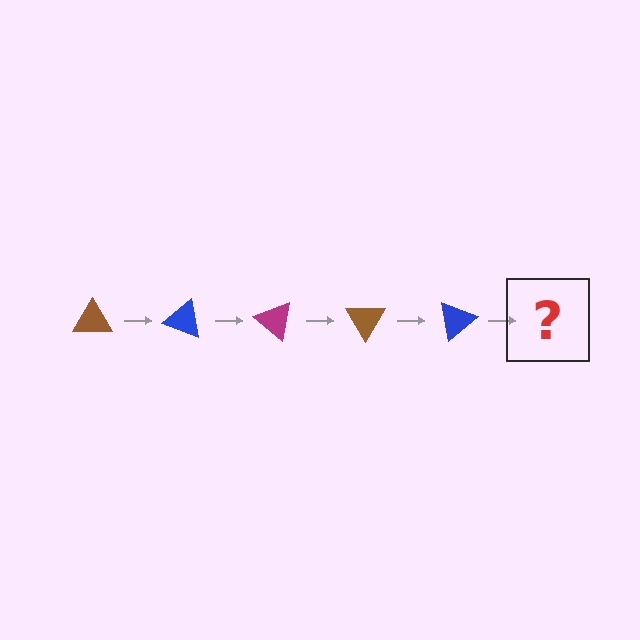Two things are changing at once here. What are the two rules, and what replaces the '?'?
The two rules are that it rotates 20 degrees each step and the color cycles through brown, blue, and magenta. The '?' should be a magenta triangle, rotated 100 degrees from the start.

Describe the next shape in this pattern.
It should be a magenta triangle, rotated 100 degrees from the start.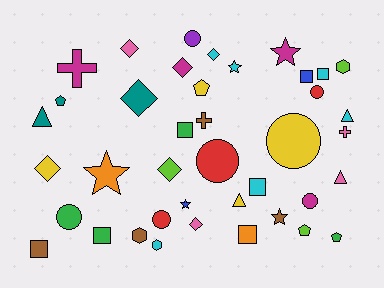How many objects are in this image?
There are 40 objects.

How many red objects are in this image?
There are 3 red objects.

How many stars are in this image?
There are 5 stars.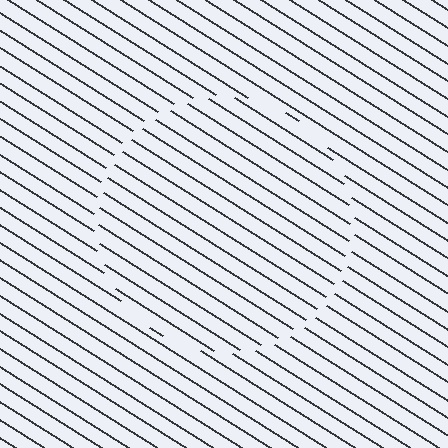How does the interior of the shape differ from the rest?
The interior of the shape contains the same grating, shifted by half a period — the contour is defined by the phase discontinuity where line-ends from the inner and outer gratings abut.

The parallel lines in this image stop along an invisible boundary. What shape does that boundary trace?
An illusory circle. The interior of the shape contains the same grating, shifted by half a period — the contour is defined by the phase discontinuity where line-ends from the inner and outer gratings abut.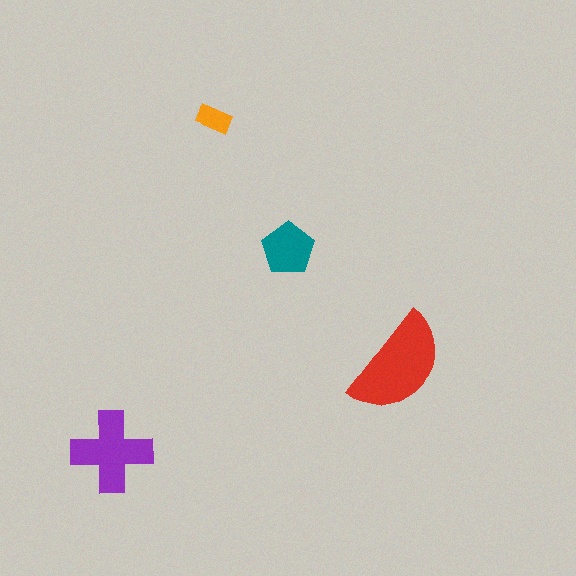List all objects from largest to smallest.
The red semicircle, the purple cross, the teal pentagon, the orange rectangle.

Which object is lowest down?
The purple cross is bottommost.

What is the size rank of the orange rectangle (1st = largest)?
4th.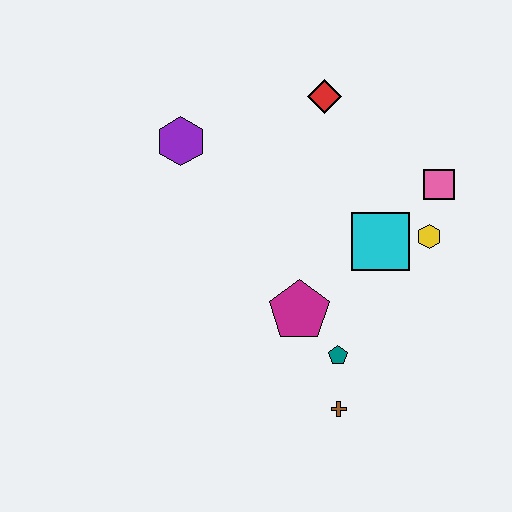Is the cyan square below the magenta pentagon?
No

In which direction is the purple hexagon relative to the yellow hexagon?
The purple hexagon is to the left of the yellow hexagon.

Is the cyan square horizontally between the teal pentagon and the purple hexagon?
No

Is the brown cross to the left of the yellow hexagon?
Yes